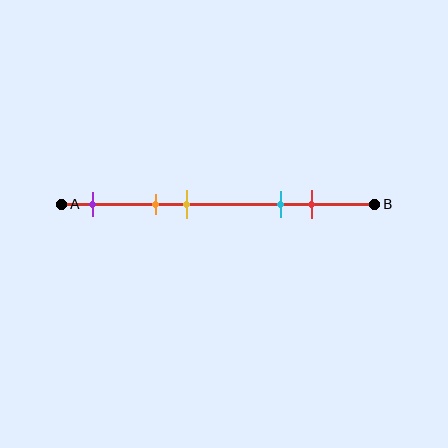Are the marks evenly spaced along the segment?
No, the marks are not evenly spaced.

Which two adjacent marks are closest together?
The orange and yellow marks are the closest adjacent pair.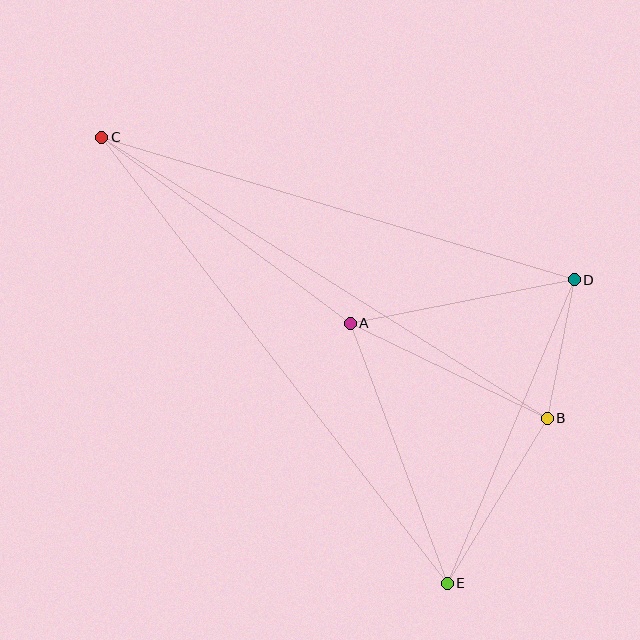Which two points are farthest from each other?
Points C and E are farthest from each other.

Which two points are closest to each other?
Points B and D are closest to each other.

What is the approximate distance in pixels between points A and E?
The distance between A and E is approximately 277 pixels.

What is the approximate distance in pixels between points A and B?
The distance between A and B is approximately 219 pixels.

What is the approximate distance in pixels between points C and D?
The distance between C and D is approximately 493 pixels.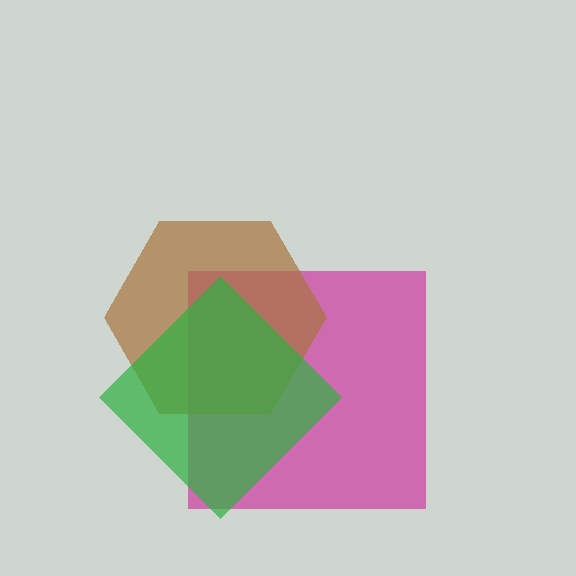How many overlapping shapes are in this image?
There are 3 overlapping shapes in the image.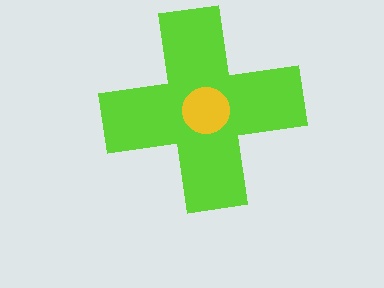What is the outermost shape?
The lime cross.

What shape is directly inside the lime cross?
The yellow circle.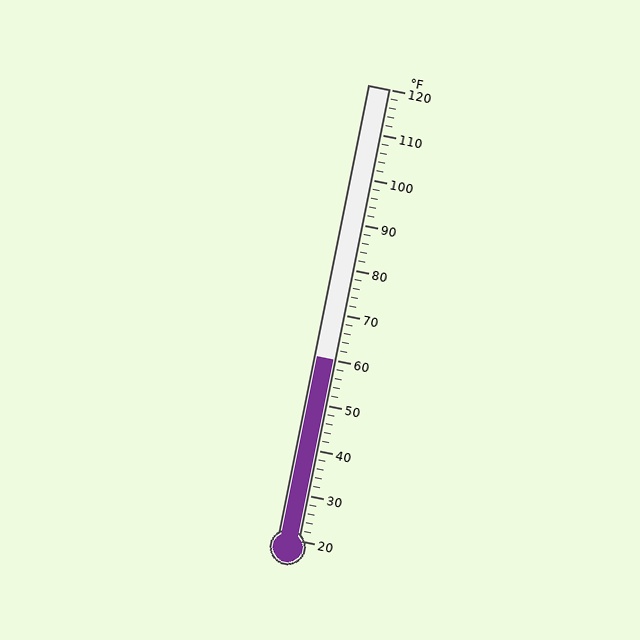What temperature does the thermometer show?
The thermometer shows approximately 60°F.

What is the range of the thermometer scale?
The thermometer scale ranges from 20°F to 120°F.